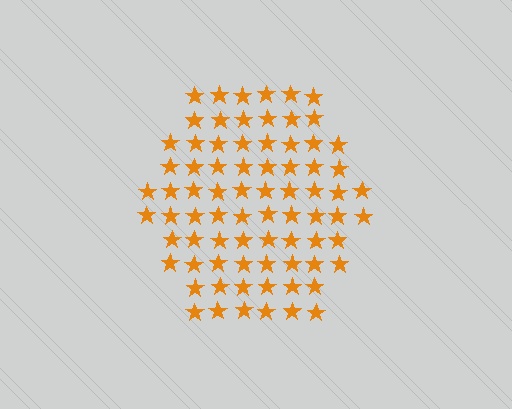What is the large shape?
The large shape is a hexagon.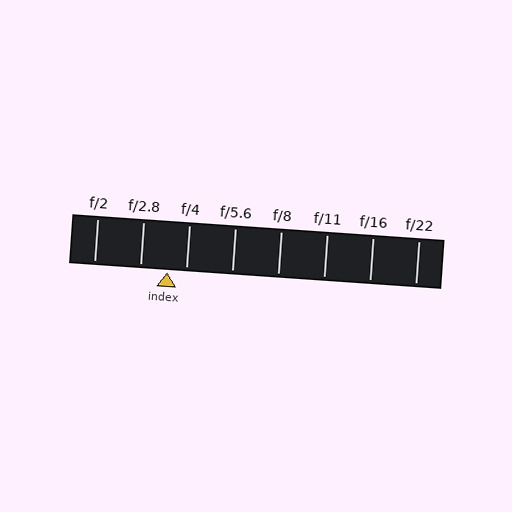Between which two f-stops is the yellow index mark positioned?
The index mark is between f/2.8 and f/4.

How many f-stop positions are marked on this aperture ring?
There are 8 f-stop positions marked.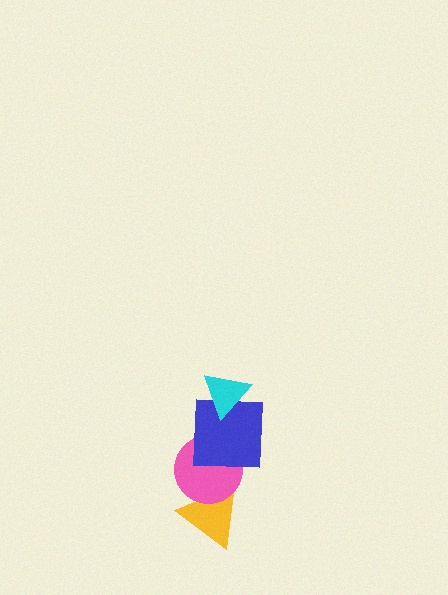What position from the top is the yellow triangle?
The yellow triangle is 4th from the top.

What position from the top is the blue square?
The blue square is 2nd from the top.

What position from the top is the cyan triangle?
The cyan triangle is 1st from the top.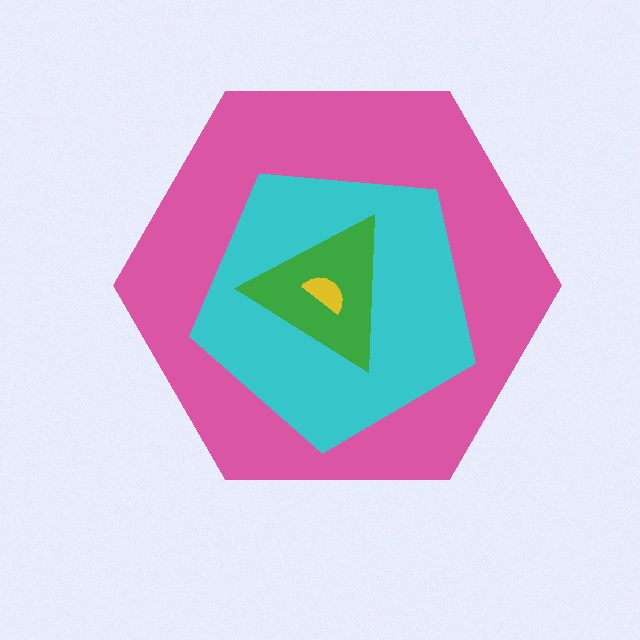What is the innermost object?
The yellow semicircle.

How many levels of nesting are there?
4.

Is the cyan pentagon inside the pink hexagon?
Yes.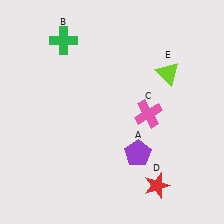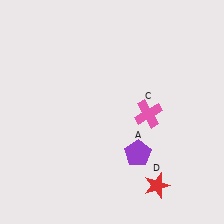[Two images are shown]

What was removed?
The lime triangle (E), the green cross (B) were removed in Image 2.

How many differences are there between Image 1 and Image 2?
There are 2 differences between the two images.